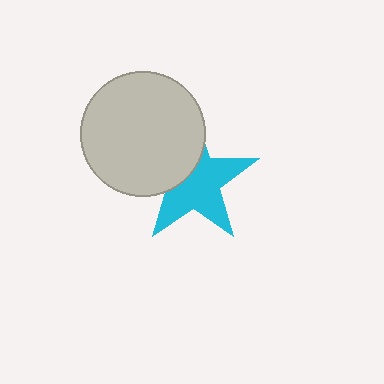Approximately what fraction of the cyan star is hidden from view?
Roughly 37% of the cyan star is hidden behind the light gray circle.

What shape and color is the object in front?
The object in front is a light gray circle.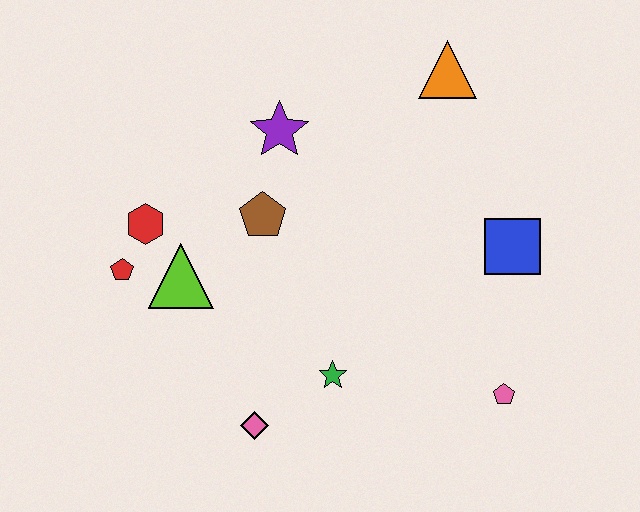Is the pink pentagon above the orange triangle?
No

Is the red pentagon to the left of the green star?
Yes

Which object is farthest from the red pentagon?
The pink pentagon is farthest from the red pentagon.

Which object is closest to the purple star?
The brown pentagon is closest to the purple star.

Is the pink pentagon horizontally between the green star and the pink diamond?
No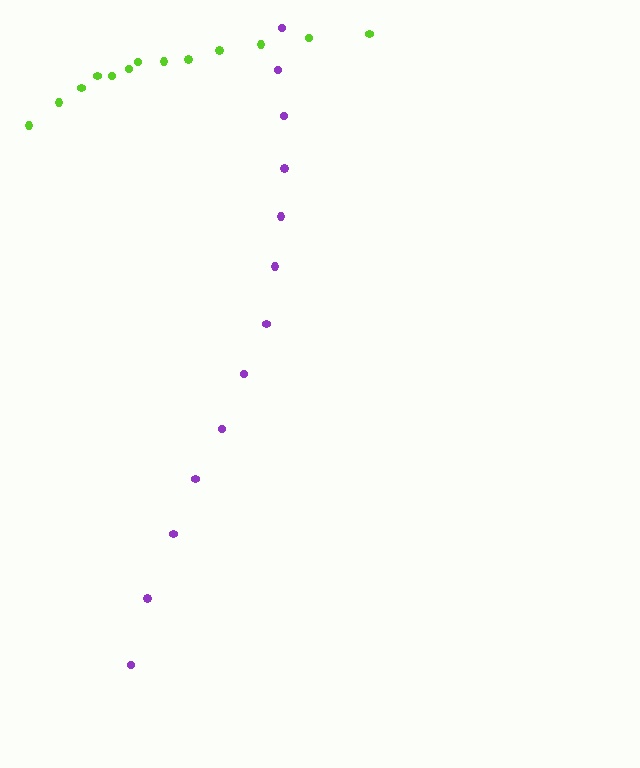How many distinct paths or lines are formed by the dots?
There are 2 distinct paths.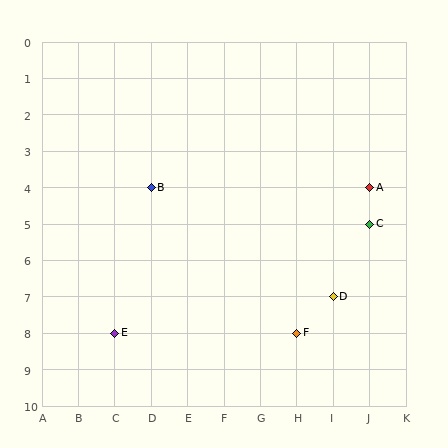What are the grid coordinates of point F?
Point F is at grid coordinates (H, 8).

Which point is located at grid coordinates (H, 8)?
Point F is at (H, 8).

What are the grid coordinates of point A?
Point A is at grid coordinates (J, 4).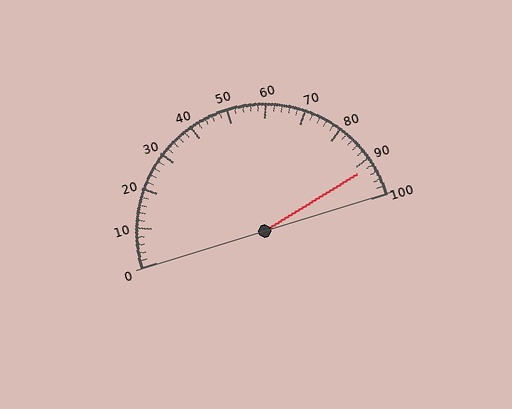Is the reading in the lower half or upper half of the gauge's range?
The reading is in the upper half of the range (0 to 100).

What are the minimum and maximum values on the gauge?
The gauge ranges from 0 to 100.